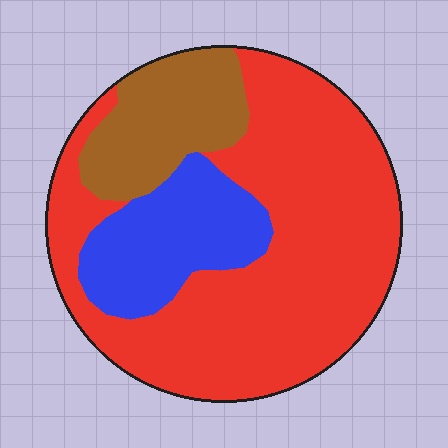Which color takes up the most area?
Red, at roughly 65%.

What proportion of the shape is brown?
Brown covers 17% of the shape.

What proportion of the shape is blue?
Blue takes up about one fifth (1/5) of the shape.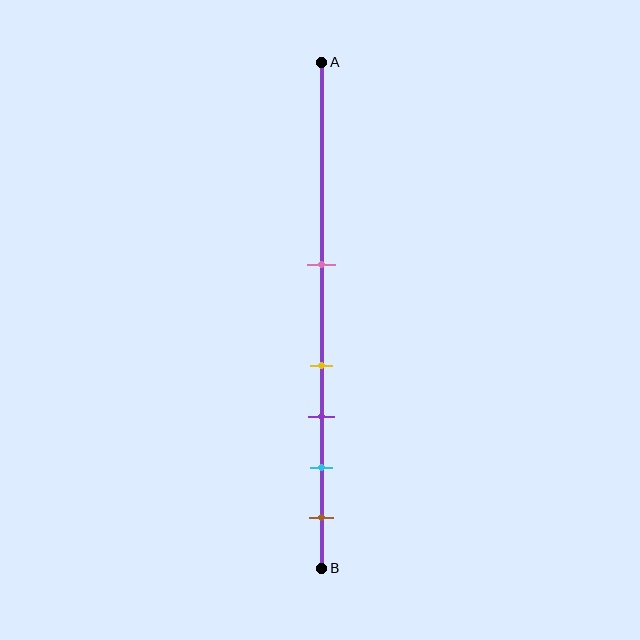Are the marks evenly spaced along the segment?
No, the marks are not evenly spaced.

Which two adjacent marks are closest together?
The yellow and purple marks are the closest adjacent pair.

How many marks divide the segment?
There are 5 marks dividing the segment.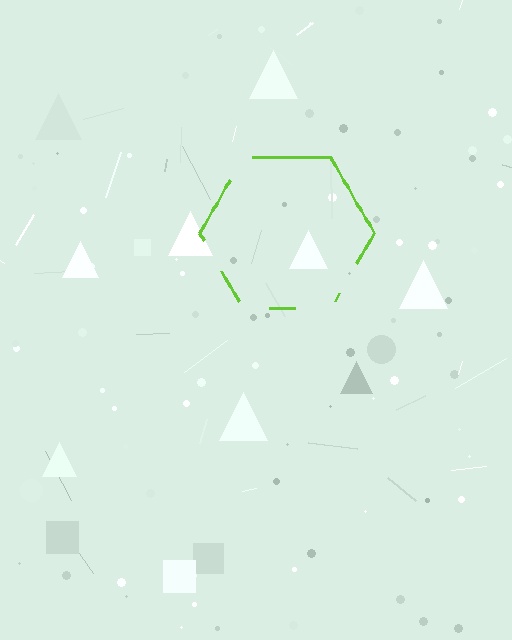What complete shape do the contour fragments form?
The contour fragments form a hexagon.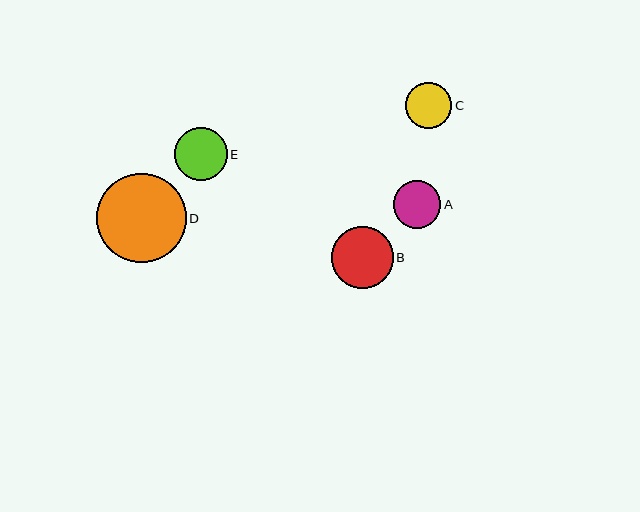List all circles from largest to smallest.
From largest to smallest: D, B, E, A, C.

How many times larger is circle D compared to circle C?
Circle D is approximately 1.9 times the size of circle C.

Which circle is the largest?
Circle D is the largest with a size of approximately 89 pixels.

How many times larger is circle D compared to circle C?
Circle D is approximately 1.9 times the size of circle C.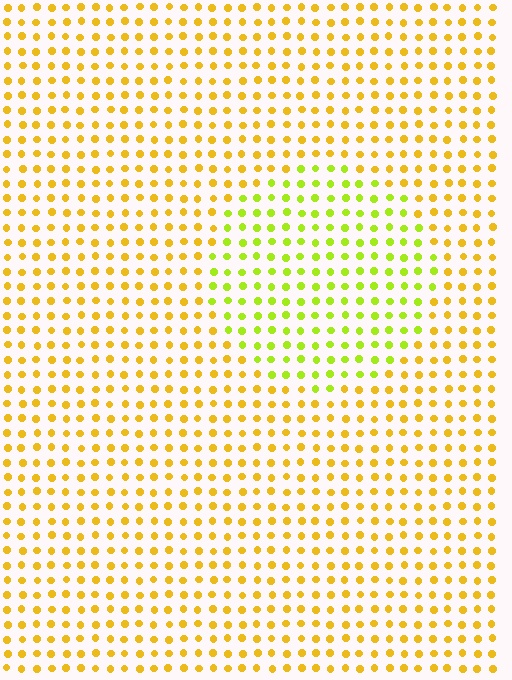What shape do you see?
I see a circle.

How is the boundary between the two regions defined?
The boundary is defined purely by a slight shift in hue (about 35 degrees). Spacing, size, and orientation are identical on both sides.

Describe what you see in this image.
The image is filled with small yellow elements in a uniform arrangement. A circle-shaped region is visible where the elements are tinted to a slightly different hue, forming a subtle color boundary.